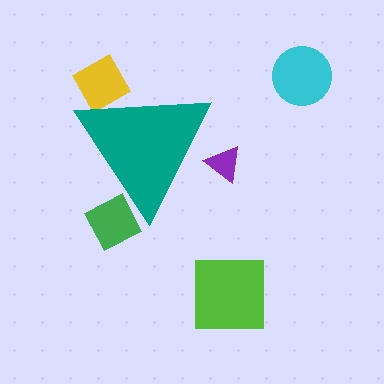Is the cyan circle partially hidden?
No, the cyan circle is fully visible.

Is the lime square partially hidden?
No, the lime square is fully visible.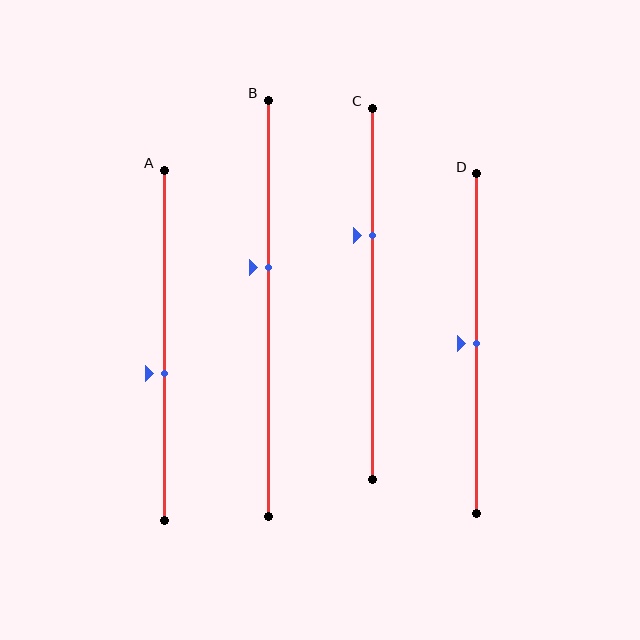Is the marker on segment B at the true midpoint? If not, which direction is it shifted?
No, the marker on segment B is shifted upward by about 10% of the segment length.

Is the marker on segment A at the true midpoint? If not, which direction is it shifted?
No, the marker on segment A is shifted downward by about 8% of the segment length.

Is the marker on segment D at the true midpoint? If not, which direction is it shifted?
Yes, the marker on segment D is at the true midpoint.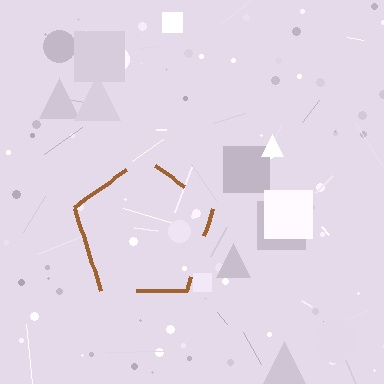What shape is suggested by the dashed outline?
The dashed outline suggests a pentagon.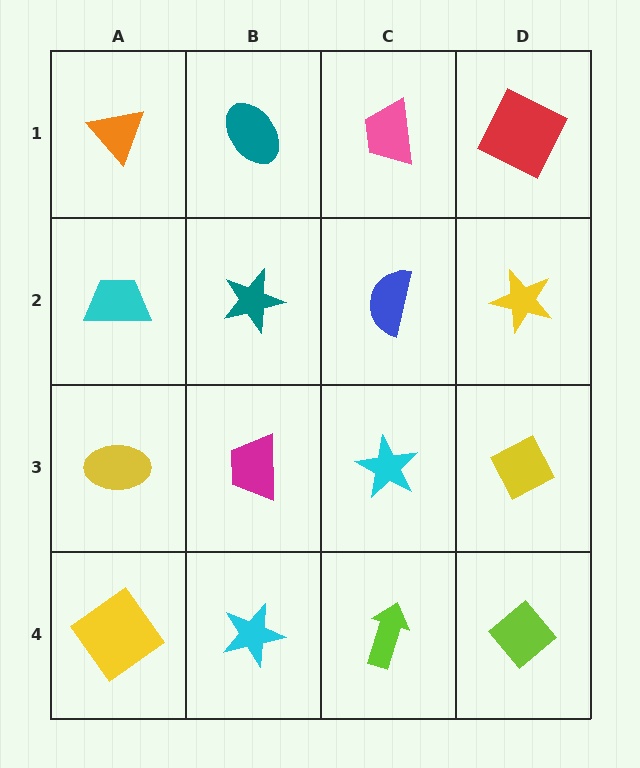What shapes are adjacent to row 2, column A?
An orange triangle (row 1, column A), a yellow ellipse (row 3, column A), a teal star (row 2, column B).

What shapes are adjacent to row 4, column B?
A magenta trapezoid (row 3, column B), a yellow diamond (row 4, column A), a lime arrow (row 4, column C).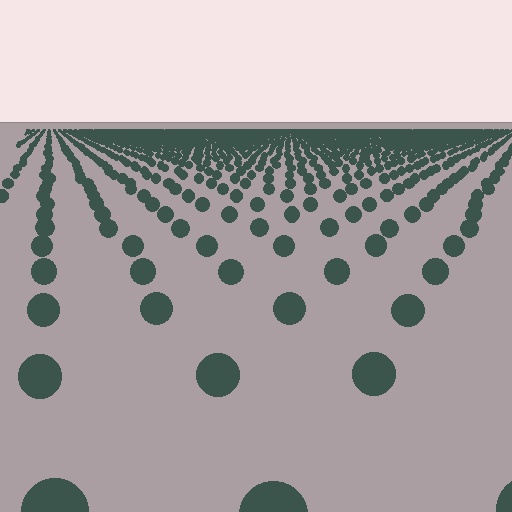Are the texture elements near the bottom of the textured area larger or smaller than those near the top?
Larger. Near the bottom, elements are closer to the viewer and appear at a bigger on-screen size.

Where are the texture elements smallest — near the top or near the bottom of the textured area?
Near the top.